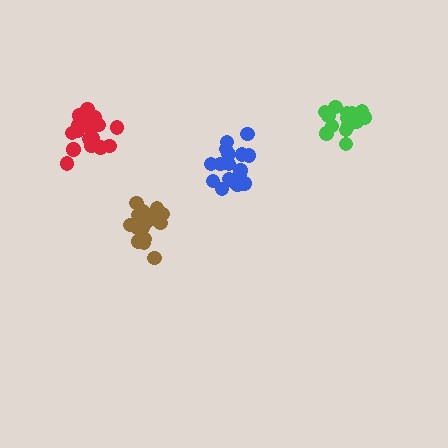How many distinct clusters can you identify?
There are 4 distinct clusters.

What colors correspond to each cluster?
The clusters are colored: green, brown, blue, red.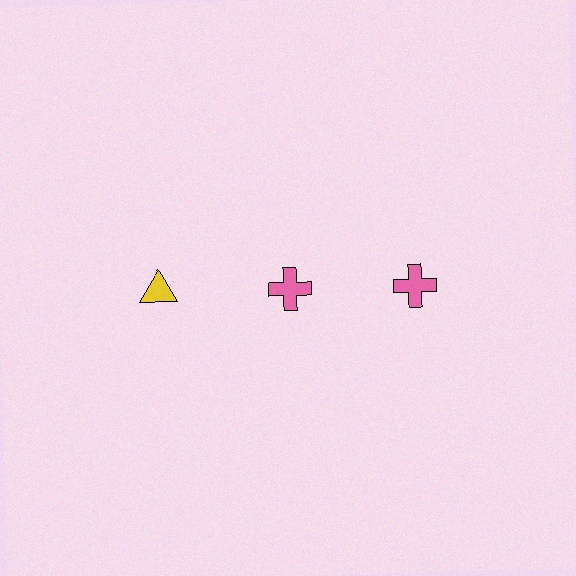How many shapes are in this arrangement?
There are 3 shapes arranged in a grid pattern.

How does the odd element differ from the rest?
It differs in both color (yellow instead of pink) and shape (triangle instead of cross).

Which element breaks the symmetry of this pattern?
The yellow triangle in the top row, leftmost column breaks the symmetry. All other shapes are pink crosses.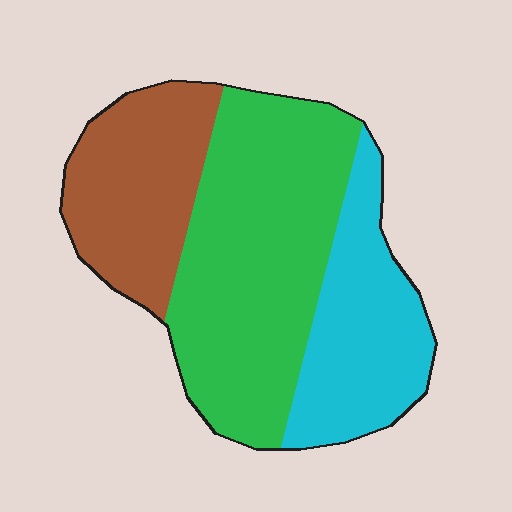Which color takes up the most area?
Green, at roughly 50%.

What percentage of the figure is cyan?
Cyan covers around 25% of the figure.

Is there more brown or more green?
Green.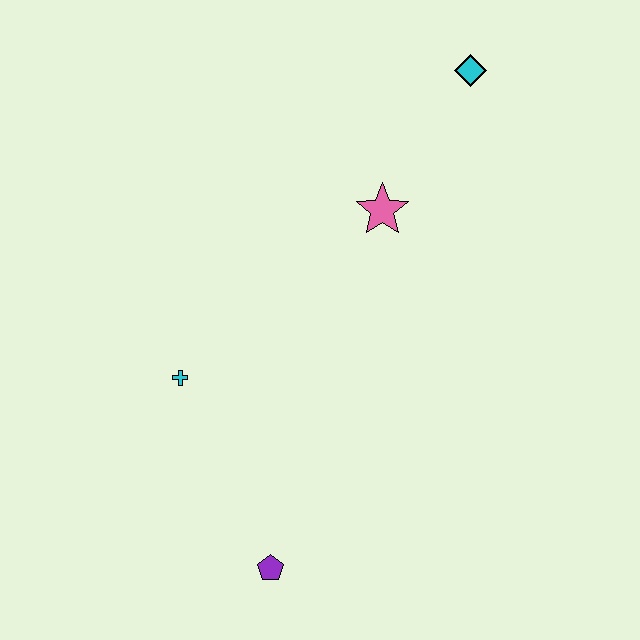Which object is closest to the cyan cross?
The purple pentagon is closest to the cyan cross.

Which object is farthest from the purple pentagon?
The cyan diamond is farthest from the purple pentagon.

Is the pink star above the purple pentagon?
Yes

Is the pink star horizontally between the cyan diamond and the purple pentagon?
Yes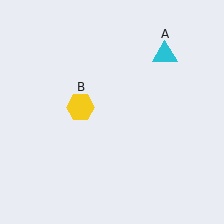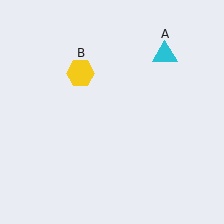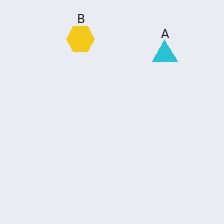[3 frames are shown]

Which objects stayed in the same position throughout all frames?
Cyan triangle (object A) remained stationary.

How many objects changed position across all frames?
1 object changed position: yellow hexagon (object B).